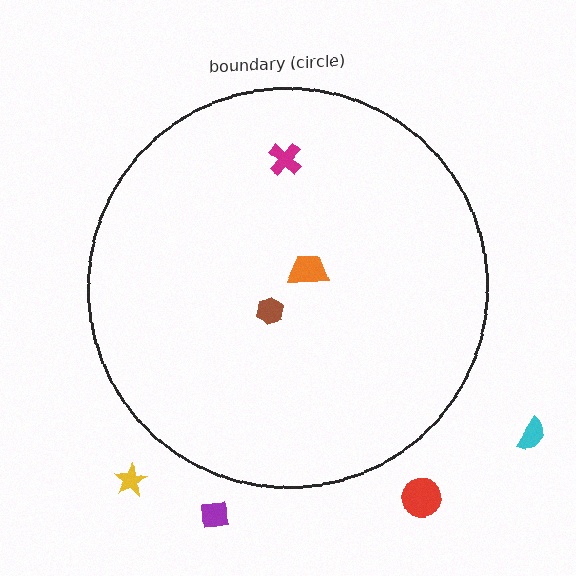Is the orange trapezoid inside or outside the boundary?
Inside.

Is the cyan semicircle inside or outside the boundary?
Outside.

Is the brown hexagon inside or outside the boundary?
Inside.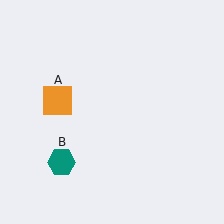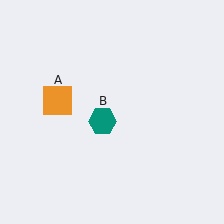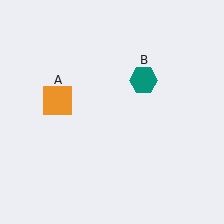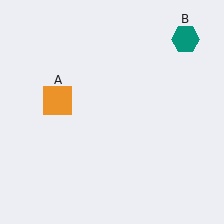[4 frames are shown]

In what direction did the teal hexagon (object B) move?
The teal hexagon (object B) moved up and to the right.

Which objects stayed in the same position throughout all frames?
Orange square (object A) remained stationary.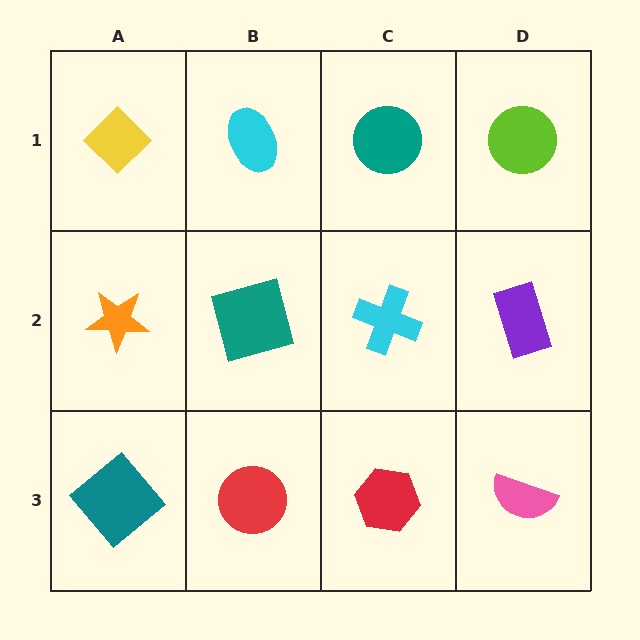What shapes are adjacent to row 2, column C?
A teal circle (row 1, column C), a red hexagon (row 3, column C), a teal square (row 2, column B), a purple rectangle (row 2, column D).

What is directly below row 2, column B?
A red circle.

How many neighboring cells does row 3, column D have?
2.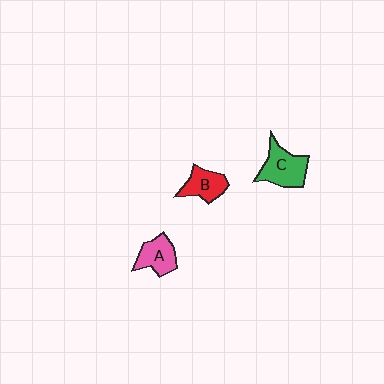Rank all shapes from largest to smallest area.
From largest to smallest: C (green), A (pink), B (red).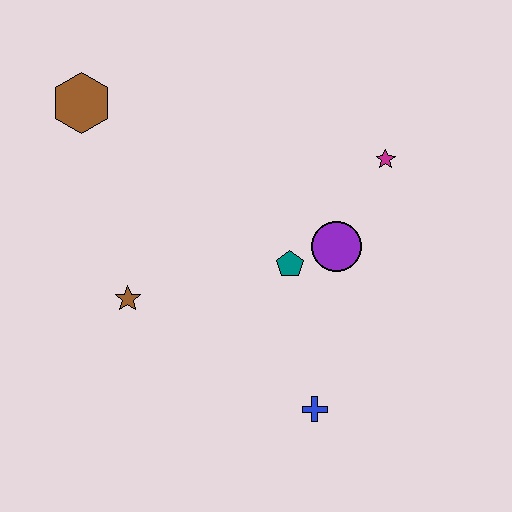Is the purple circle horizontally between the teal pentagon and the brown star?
No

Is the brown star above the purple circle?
No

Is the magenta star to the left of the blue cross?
No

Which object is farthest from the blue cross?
The brown hexagon is farthest from the blue cross.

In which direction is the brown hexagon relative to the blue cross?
The brown hexagon is above the blue cross.